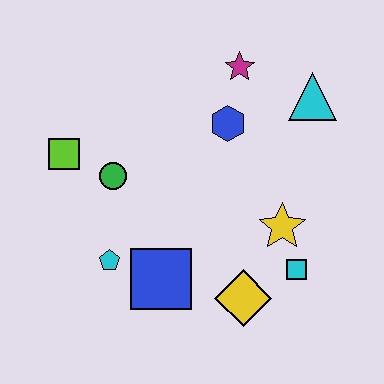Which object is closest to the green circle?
The lime square is closest to the green circle.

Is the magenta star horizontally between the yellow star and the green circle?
Yes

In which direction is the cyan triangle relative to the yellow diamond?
The cyan triangle is above the yellow diamond.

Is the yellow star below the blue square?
No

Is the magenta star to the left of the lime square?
No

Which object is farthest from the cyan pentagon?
The cyan triangle is farthest from the cyan pentagon.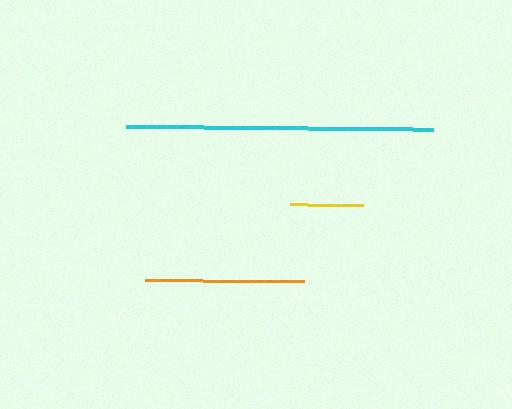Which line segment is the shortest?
The yellow line is the shortest at approximately 74 pixels.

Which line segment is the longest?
The cyan line is the longest at approximately 307 pixels.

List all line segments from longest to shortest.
From longest to shortest: cyan, orange, yellow.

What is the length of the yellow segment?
The yellow segment is approximately 74 pixels long.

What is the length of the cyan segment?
The cyan segment is approximately 307 pixels long.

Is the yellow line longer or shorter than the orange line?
The orange line is longer than the yellow line.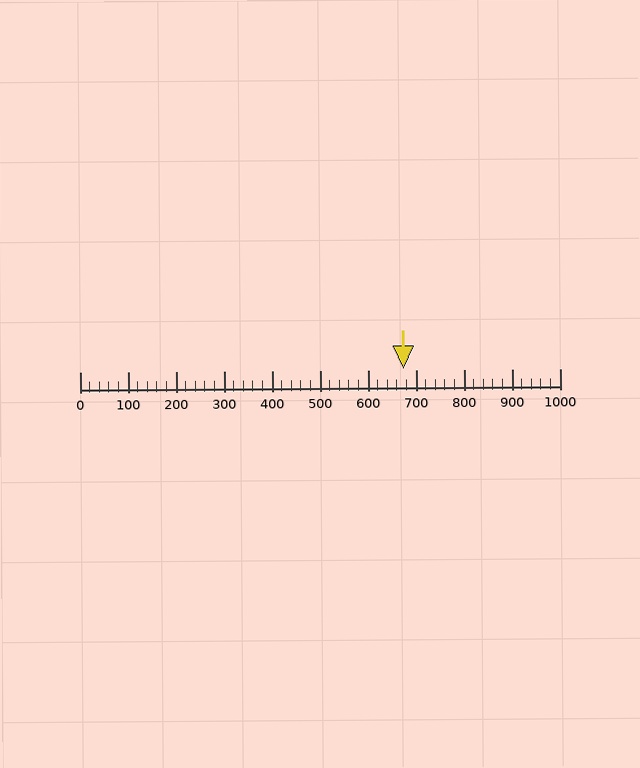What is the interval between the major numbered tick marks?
The major tick marks are spaced 100 units apart.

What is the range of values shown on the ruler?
The ruler shows values from 0 to 1000.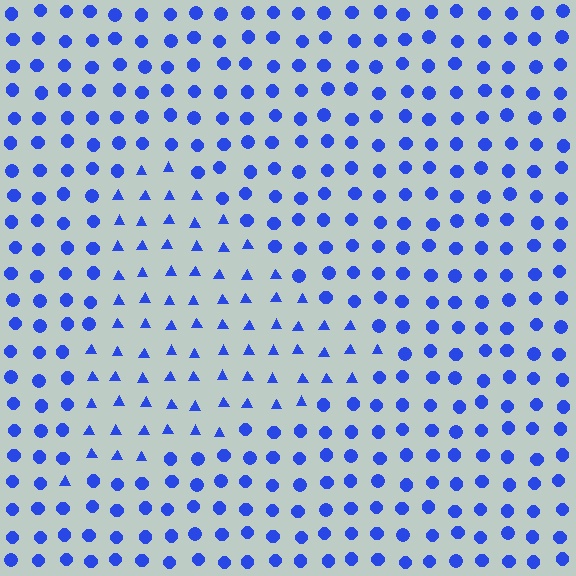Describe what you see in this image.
The image is filled with small blue elements arranged in a uniform grid. A triangle-shaped region contains triangles, while the surrounding area contains circles. The boundary is defined purely by the change in element shape.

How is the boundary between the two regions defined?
The boundary is defined by a change in element shape: triangles inside vs. circles outside. All elements share the same color and spacing.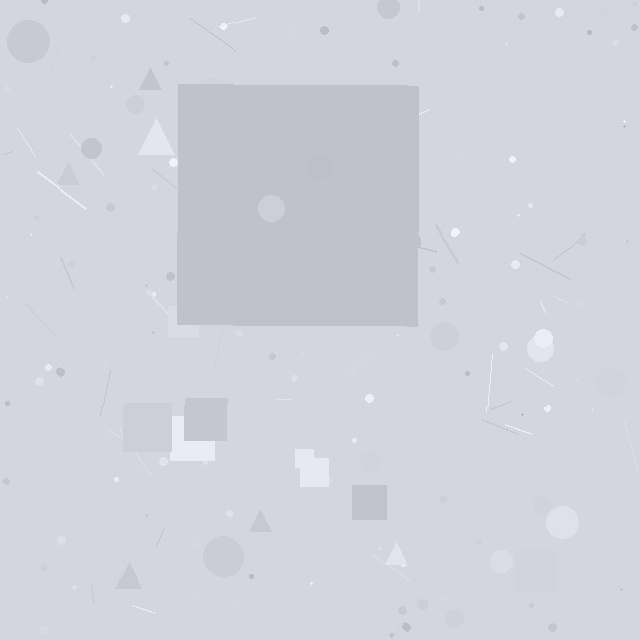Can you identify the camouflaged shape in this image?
The camouflaged shape is a square.